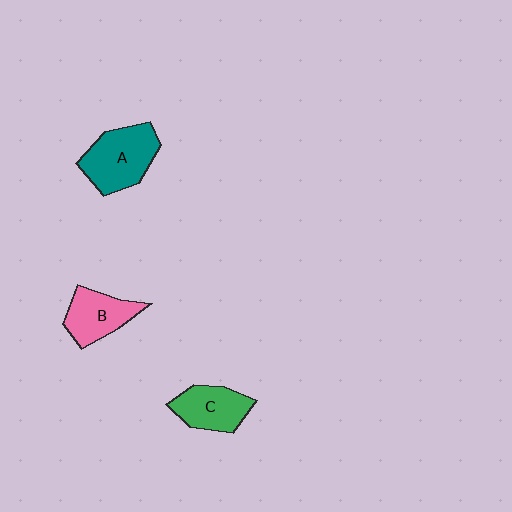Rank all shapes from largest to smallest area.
From largest to smallest: A (teal), B (pink), C (green).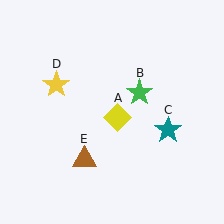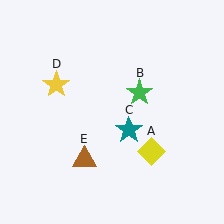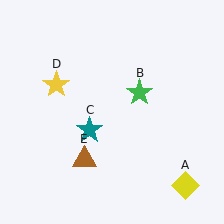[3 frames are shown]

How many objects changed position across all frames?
2 objects changed position: yellow diamond (object A), teal star (object C).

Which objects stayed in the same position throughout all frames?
Green star (object B) and yellow star (object D) and brown triangle (object E) remained stationary.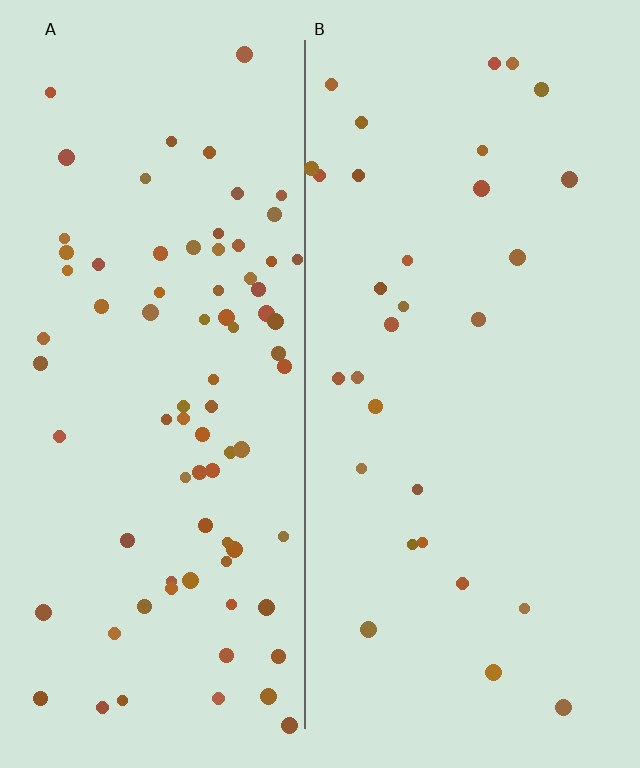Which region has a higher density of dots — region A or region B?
A (the left).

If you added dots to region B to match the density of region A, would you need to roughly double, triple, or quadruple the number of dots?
Approximately triple.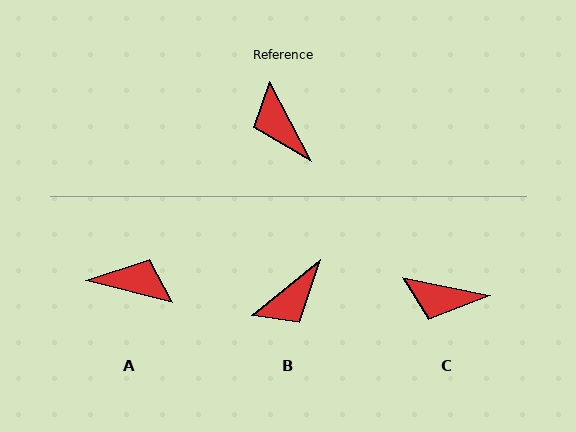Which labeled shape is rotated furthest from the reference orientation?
A, about 132 degrees away.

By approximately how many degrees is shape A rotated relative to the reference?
Approximately 132 degrees clockwise.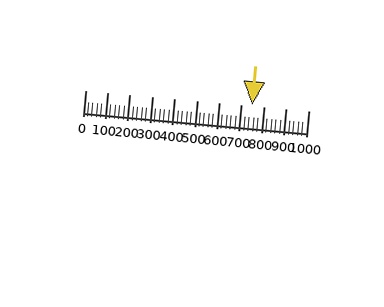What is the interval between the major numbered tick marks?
The major tick marks are spaced 100 units apart.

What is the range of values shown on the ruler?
The ruler shows values from 0 to 1000.